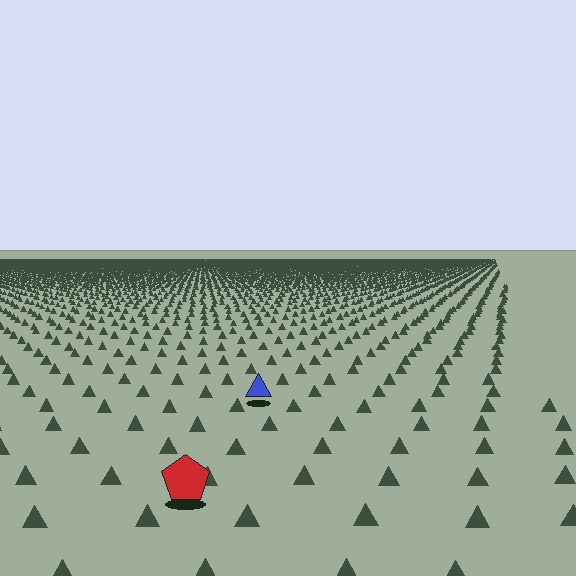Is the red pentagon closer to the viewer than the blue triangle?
Yes. The red pentagon is closer — you can tell from the texture gradient: the ground texture is coarser near it.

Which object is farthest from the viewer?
The blue triangle is farthest from the viewer. It appears smaller and the ground texture around it is denser.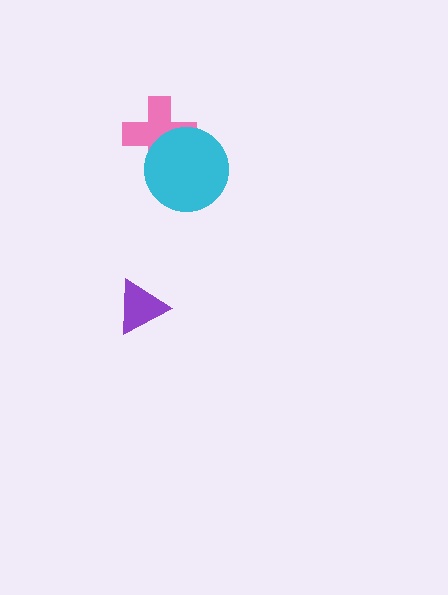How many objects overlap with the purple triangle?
0 objects overlap with the purple triangle.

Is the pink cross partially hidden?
Yes, it is partially covered by another shape.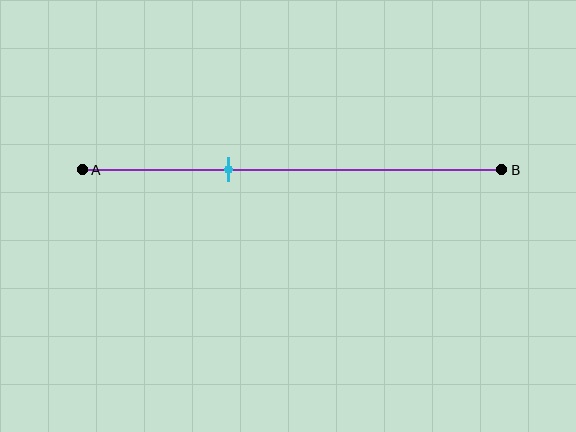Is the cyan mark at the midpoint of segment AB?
No, the mark is at about 35% from A, not at the 50% midpoint.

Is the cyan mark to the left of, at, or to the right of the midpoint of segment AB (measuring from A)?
The cyan mark is to the left of the midpoint of segment AB.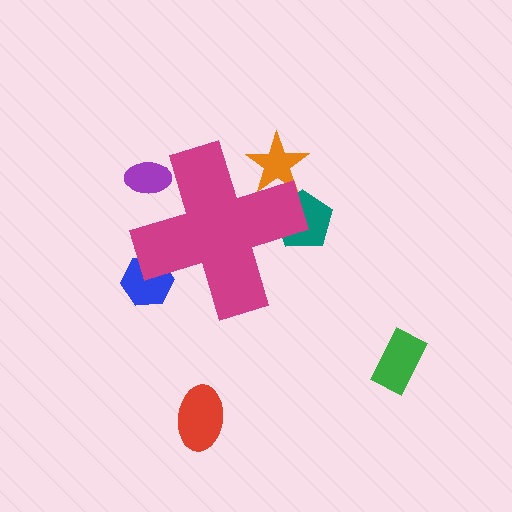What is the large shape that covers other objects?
A magenta cross.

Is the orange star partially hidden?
Yes, the orange star is partially hidden behind the magenta cross.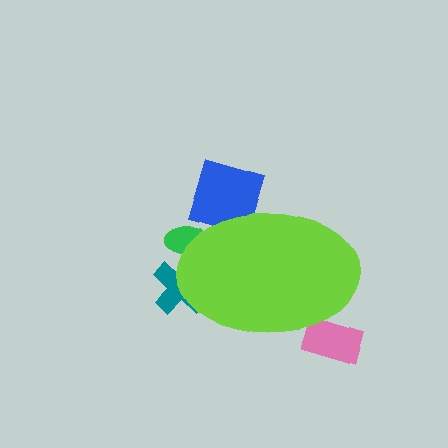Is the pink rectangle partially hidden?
Yes, the pink rectangle is partially hidden behind the lime ellipse.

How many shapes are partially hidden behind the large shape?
4 shapes are partially hidden.